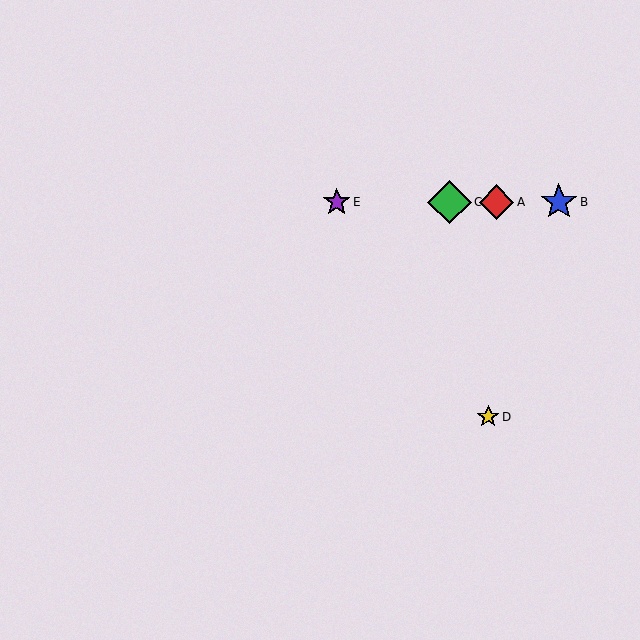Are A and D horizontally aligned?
No, A is at y≈202 and D is at y≈417.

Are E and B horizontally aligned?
Yes, both are at y≈202.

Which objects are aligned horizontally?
Objects A, B, C, E are aligned horizontally.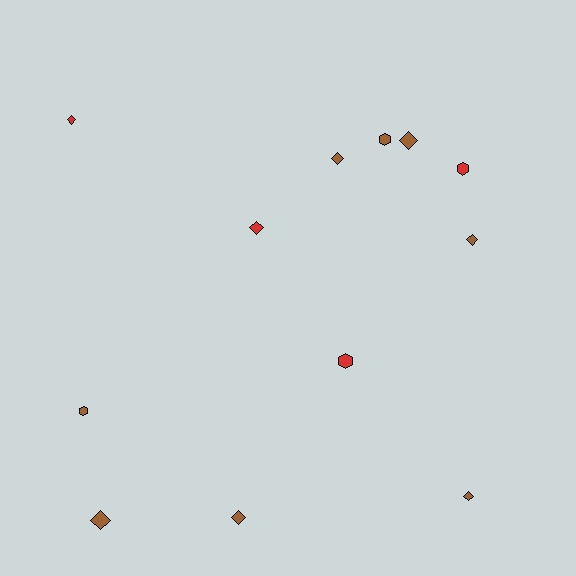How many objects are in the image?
There are 12 objects.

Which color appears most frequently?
Brown, with 8 objects.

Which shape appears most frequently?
Diamond, with 8 objects.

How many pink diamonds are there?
There are no pink diamonds.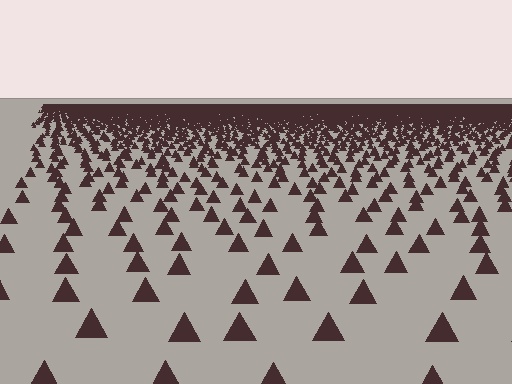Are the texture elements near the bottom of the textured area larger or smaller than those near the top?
Larger. Near the bottom, elements are closer to the viewer and appear at a bigger on-screen size.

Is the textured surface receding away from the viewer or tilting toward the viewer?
The surface is receding away from the viewer. Texture elements get smaller and denser toward the top.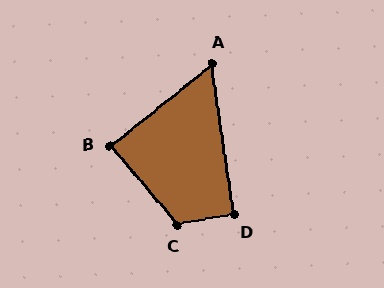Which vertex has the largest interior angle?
C, at approximately 120 degrees.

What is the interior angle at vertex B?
Approximately 88 degrees (approximately right).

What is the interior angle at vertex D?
Approximately 92 degrees (approximately right).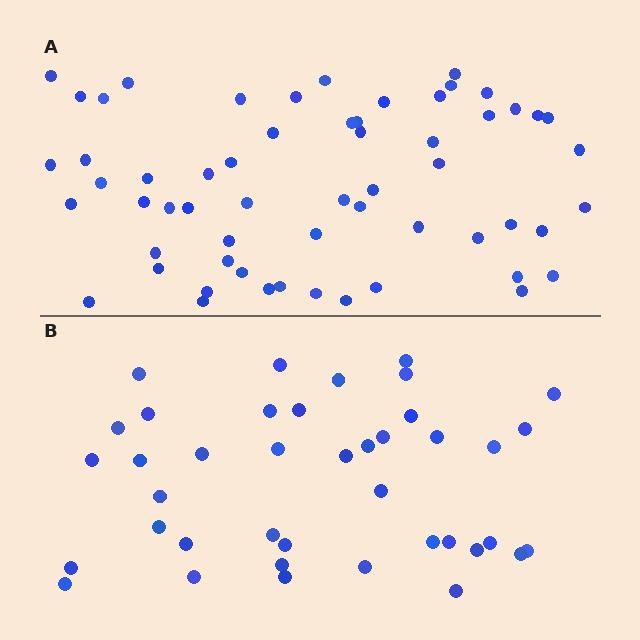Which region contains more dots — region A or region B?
Region A (the top region) has more dots.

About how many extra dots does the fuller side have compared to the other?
Region A has approximately 20 more dots than region B.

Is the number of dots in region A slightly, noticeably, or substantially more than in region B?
Region A has substantially more. The ratio is roughly 1.5 to 1.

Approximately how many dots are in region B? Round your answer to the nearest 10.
About 40 dots.